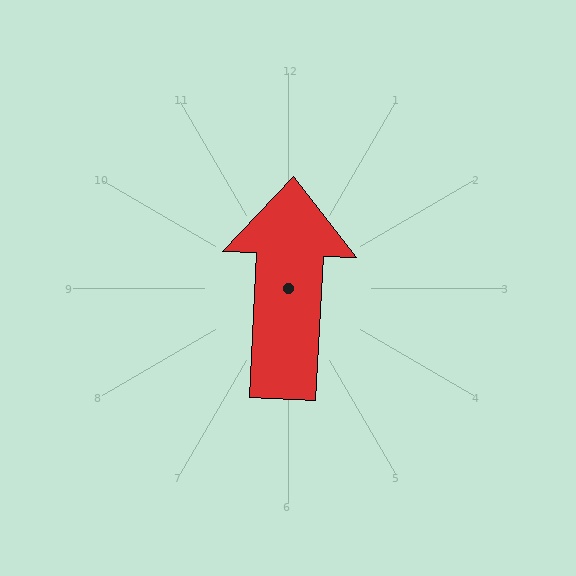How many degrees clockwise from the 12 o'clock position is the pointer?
Approximately 3 degrees.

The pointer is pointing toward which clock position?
Roughly 12 o'clock.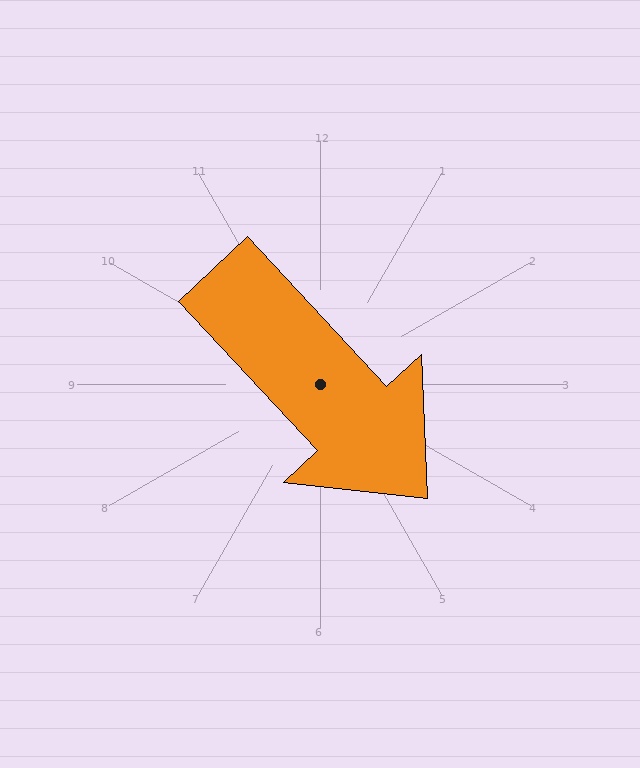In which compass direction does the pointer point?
Southeast.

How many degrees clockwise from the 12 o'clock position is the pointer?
Approximately 137 degrees.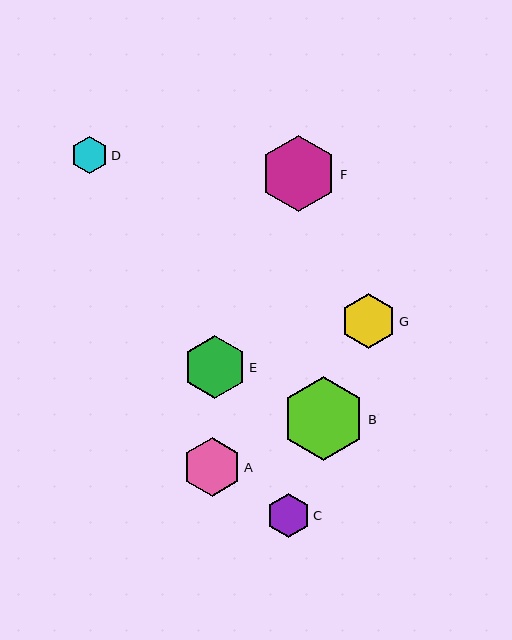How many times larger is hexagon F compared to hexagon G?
Hexagon F is approximately 1.4 times the size of hexagon G.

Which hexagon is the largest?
Hexagon B is the largest with a size of approximately 83 pixels.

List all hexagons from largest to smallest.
From largest to smallest: B, F, E, A, G, C, D.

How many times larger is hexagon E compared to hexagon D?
Hexagon E is approximately 1.7 times the size of hexagon D.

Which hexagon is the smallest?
Hexagon D is the smallest with a size of approximately 37 pixels.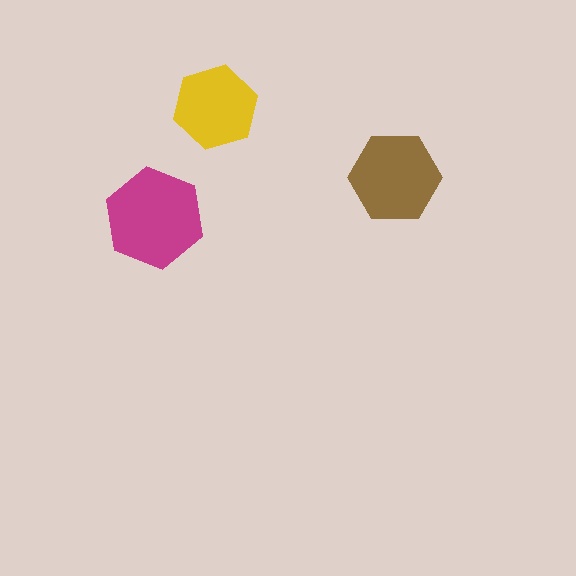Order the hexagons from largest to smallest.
the magenta one, the brown one, the yellow one.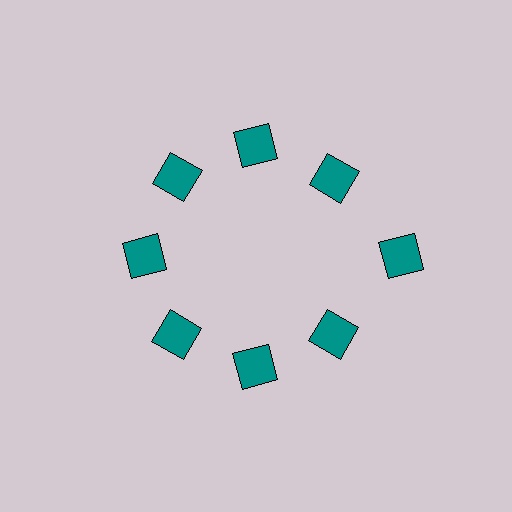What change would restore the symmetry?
The symmetry would be restored by moving it inward, back onto the ring so that all 8 squares sit at equal angles and equal distance from the center.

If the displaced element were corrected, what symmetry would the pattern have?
It would have 8-fold rotational symmetry — the pattern would map onto itself every 45 degrees.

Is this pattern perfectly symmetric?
No. The 8 teal squares are arranged in a ring, but one element near the 3 o'clock position is pushed outward from the center, breaking the 8-fold rotational symmetry.